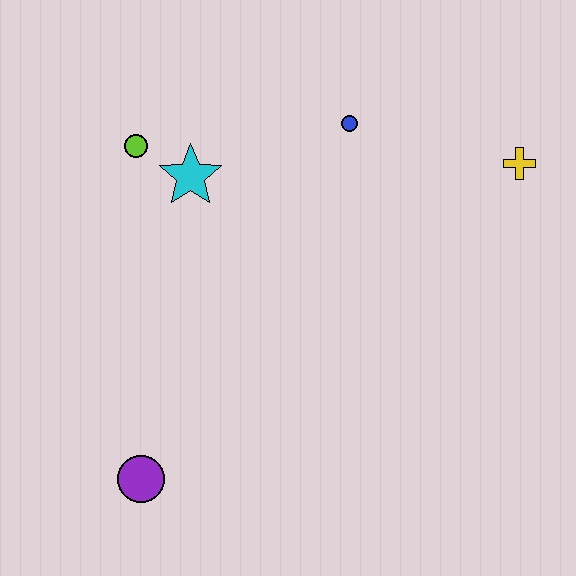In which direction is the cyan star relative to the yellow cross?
The cyan star is to the left of the yellow cross.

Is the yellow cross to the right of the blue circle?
Yes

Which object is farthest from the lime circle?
The yellow cross is farthest from the lime circle.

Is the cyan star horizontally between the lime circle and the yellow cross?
Yes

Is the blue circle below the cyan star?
No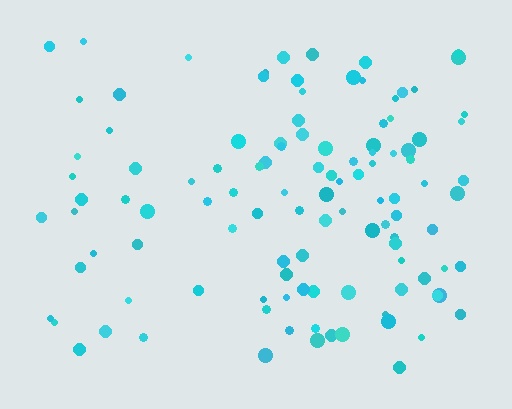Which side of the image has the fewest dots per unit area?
The left.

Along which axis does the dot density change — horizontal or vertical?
Horizontal.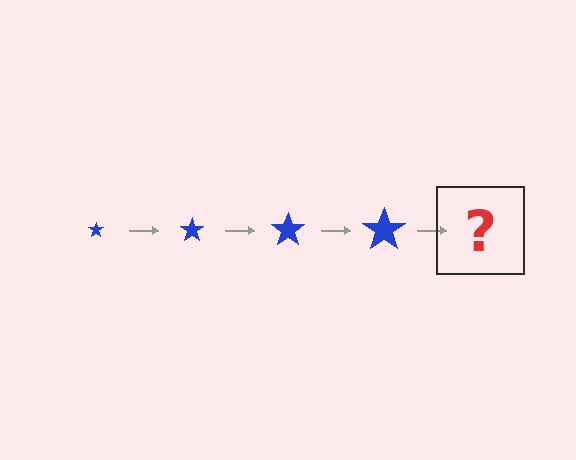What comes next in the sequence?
The next element should be a blue star, larger than the previous one.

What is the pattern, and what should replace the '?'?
The pattern is that the star gets progressively larger each step. The '?' should be a blue star, larger than the previous one.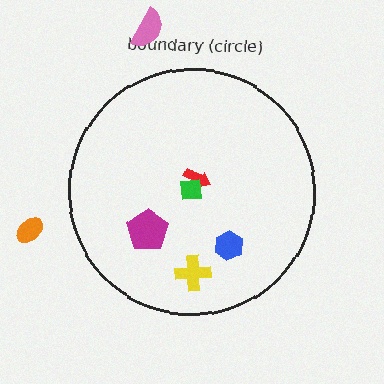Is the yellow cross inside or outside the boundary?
Inside.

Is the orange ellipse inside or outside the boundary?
Outside.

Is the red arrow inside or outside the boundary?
Inside.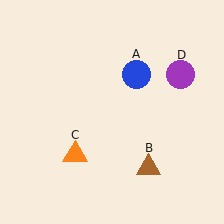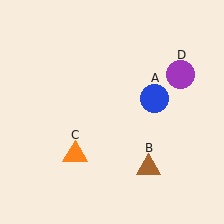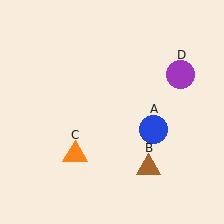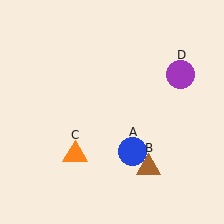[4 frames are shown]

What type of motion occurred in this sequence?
The blue circle (object A) rotated clockwise around the center of the scene.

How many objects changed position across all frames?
1 object changed position: blue circle (object A).